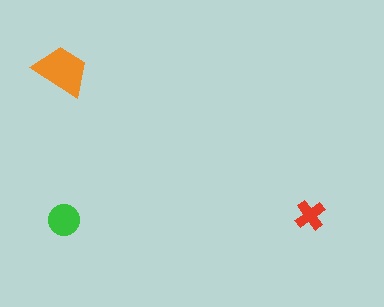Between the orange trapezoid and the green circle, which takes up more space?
The orange trapezoid.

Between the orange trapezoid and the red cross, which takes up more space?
The orange trapezoid.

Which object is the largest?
The orange trapezoid.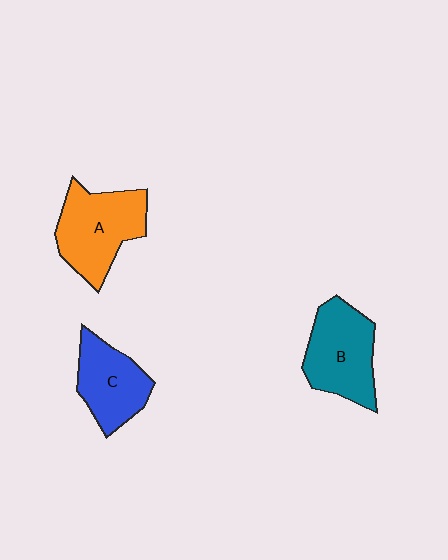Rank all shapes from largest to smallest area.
From largest to smallest: A (orange), B (teal), C (blue).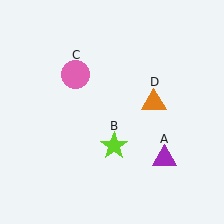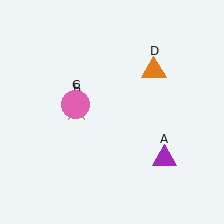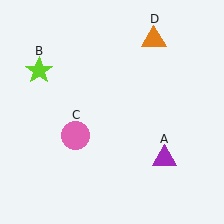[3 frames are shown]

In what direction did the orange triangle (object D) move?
The orange triangle (object D) moved up.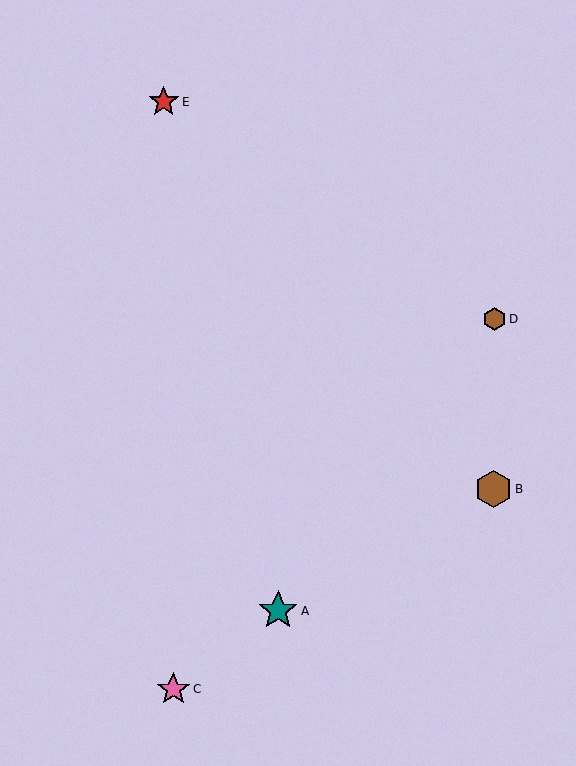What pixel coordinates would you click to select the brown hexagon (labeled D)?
Click at (494, 319) to select the brown hexagon D.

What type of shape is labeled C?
Shape C is a pink star.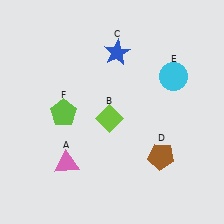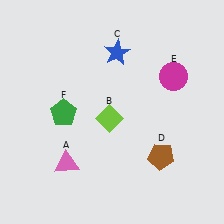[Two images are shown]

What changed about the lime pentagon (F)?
In Image 1, F is lime. In Image 2, it changed to green.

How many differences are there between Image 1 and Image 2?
There are 2 differences between the two images.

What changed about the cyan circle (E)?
In Image 1, E is cyan. In Image 2, it changed to magenta.